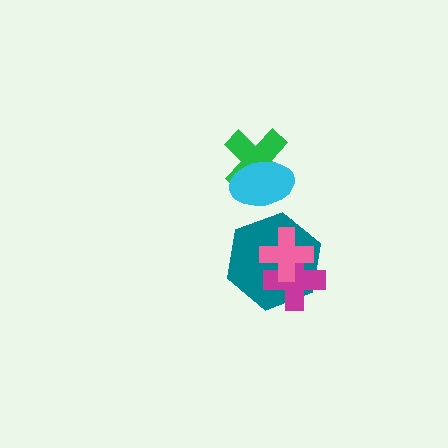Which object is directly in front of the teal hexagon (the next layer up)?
The magenta cross is directly in front of the teal hexagon.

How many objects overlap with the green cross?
1 object overlaps with the green cross.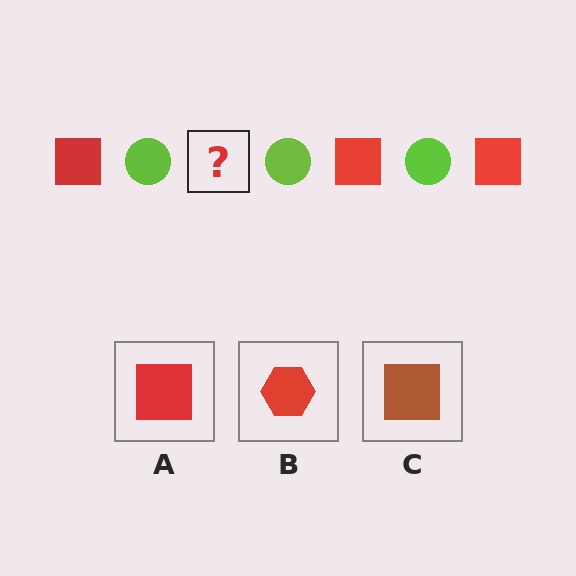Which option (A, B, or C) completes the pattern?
A.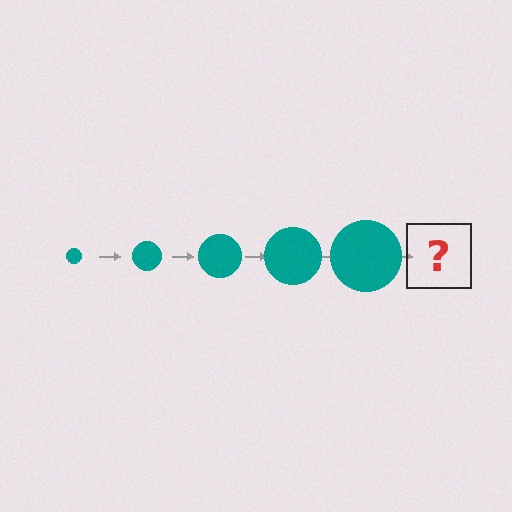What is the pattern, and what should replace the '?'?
The pattern is that the circle gets progressively larger each step. The '?' should be a teal circle, larger than the previous one.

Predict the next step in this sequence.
The next step is a teal circle, larger than the previous one.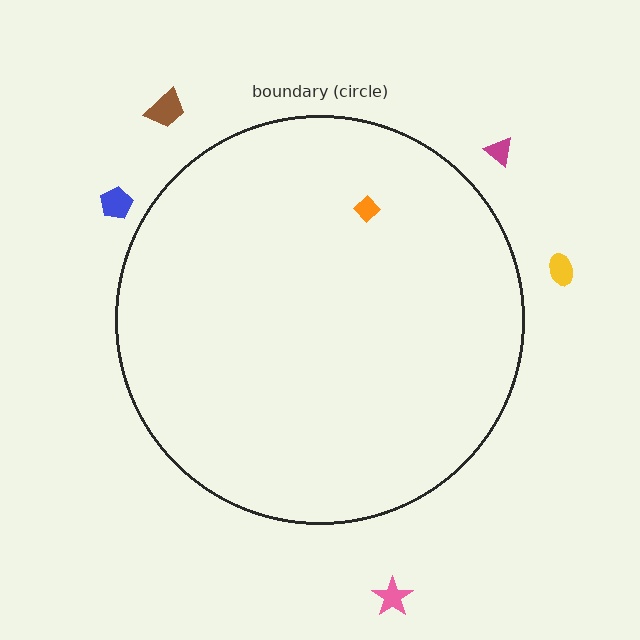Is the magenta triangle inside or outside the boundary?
Outside.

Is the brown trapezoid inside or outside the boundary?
Outside.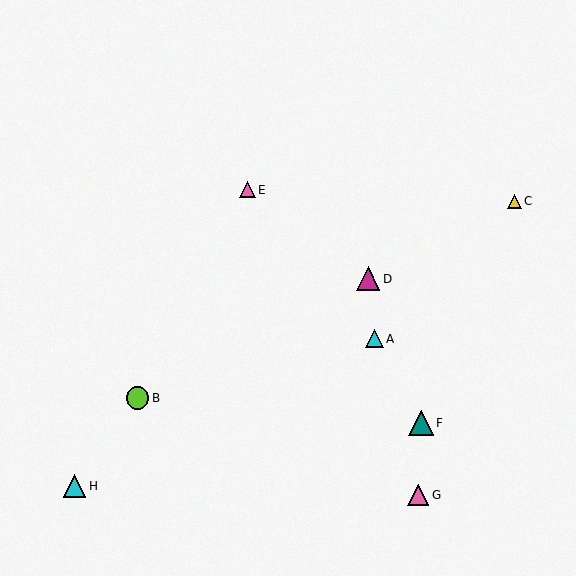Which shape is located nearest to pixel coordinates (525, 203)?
The yellow triangle (labeled C) at (515, 201) is nearest to that location.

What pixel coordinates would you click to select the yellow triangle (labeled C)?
Click at (515, 201) to select the yellow triangle C.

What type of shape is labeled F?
Shape F is a teal triangle.